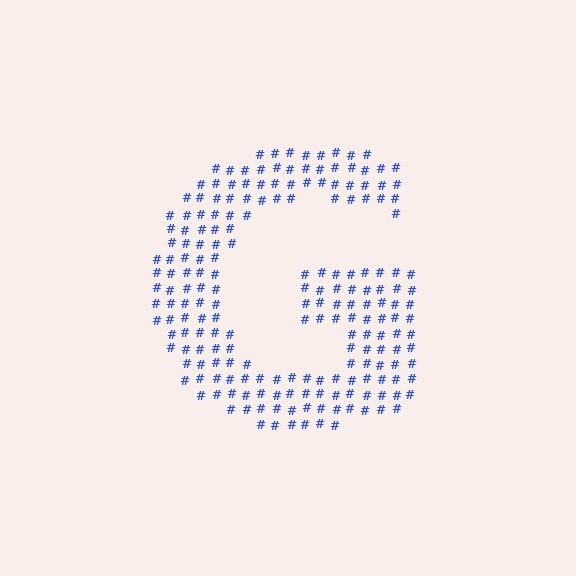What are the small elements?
The small elements are hash symbols.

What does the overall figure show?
The overall figure shows the letter G.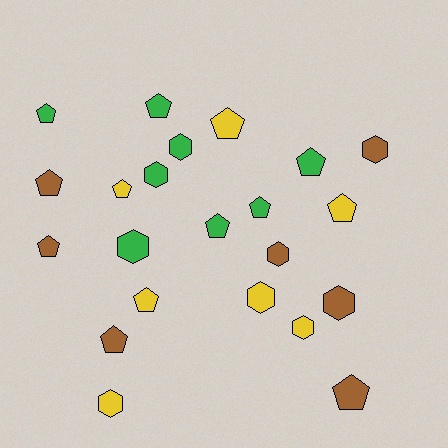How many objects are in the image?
There are 22 objects.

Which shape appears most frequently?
Pentagon, with 13 objects.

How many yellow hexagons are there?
There are 3 yellow hexagons.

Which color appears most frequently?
Green, with 8 objects.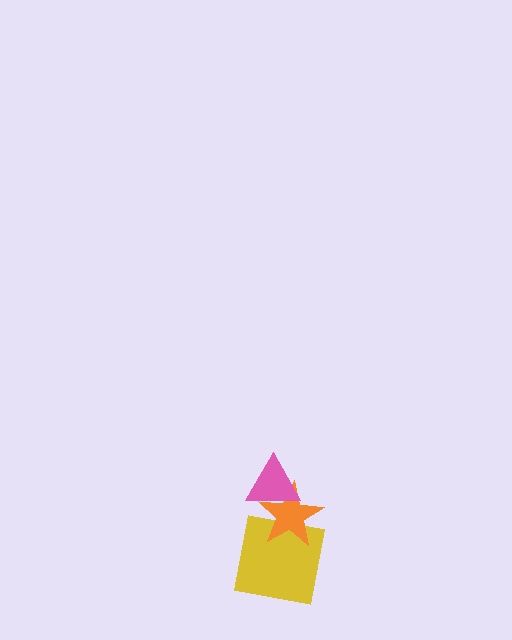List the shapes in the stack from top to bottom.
From top to bottom: the pink triangle, the orange star, the yellow square.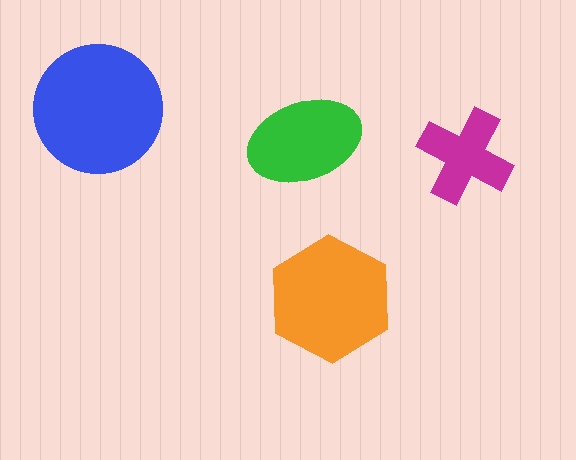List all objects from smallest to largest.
The magenta cross, the green ellipse, the orange hexagon, the blue circle.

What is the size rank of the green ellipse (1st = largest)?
3rd.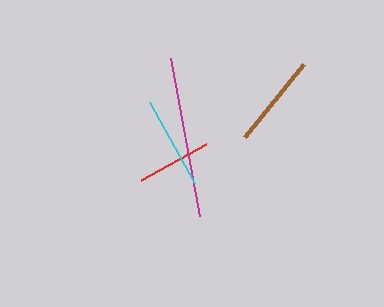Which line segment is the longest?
The magenta line is the longest at approximately 160 pixels.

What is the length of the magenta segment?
The magenta segment is approximately 160 pixels long.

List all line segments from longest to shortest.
From longest to shortest: magenta, brown, cyan, red.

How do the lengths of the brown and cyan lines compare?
The brown and cyan lines are approximately the same length.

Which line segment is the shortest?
The red line is the shortest at approximately 74 pixels.